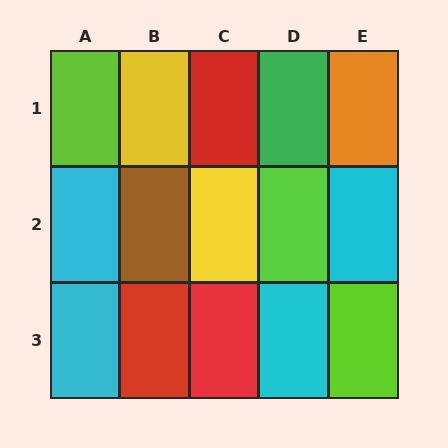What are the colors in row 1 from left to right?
Lime, yellow, red, green, orange.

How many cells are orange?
1 cell is orange.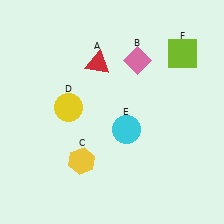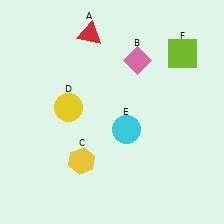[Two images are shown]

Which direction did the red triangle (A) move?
The red triangle (A) moved up.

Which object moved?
The red triangle (A) moved up.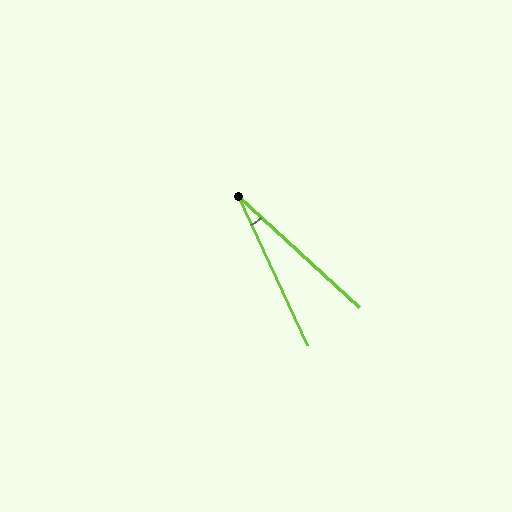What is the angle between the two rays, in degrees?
Approximately 23 degrees.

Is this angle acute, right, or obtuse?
It is acute.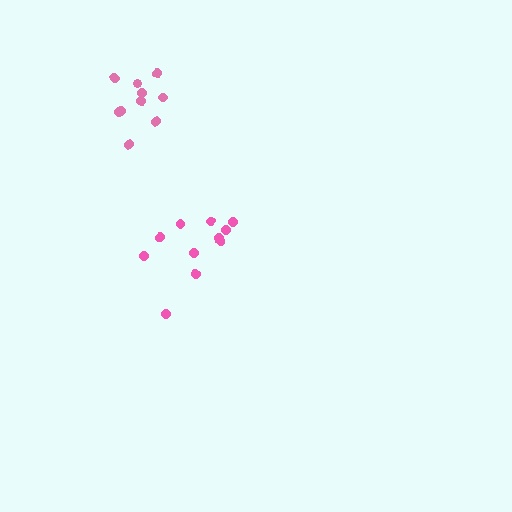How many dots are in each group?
Group 1: 10 dots, Group 2: 11 dots (21 total).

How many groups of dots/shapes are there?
There are 2 groups.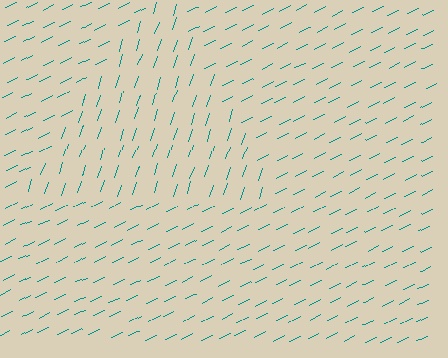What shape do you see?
I see a triangle.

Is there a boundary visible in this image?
Yes, there is a texture boundary formed by a change in line orientation.